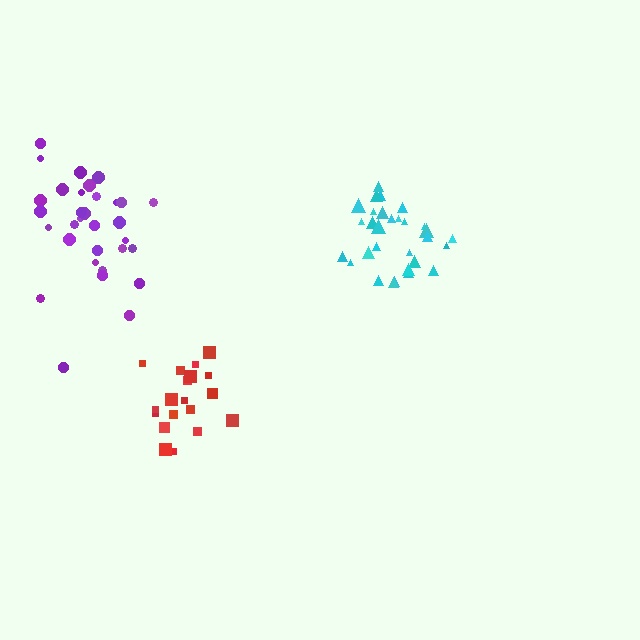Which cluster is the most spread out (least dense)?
Purple.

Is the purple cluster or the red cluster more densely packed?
Red.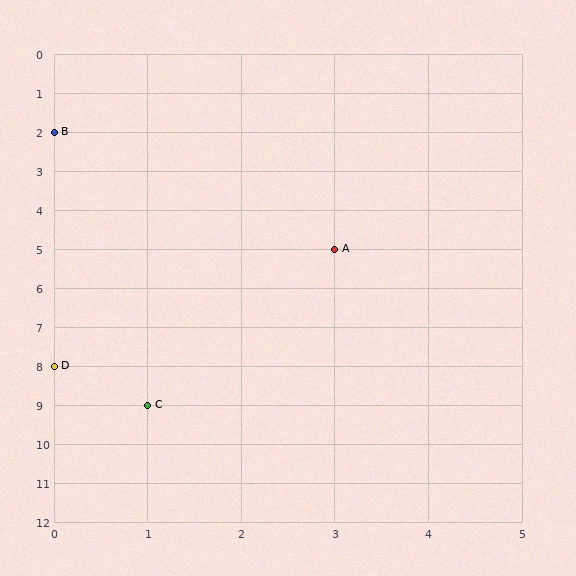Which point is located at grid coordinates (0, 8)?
Point D is at (0, 8).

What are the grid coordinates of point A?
Point A is at grid coordinates (3, 5).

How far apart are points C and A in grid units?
Points C and A are 2 columns and 4 rows apart (about 4.5 grid units diagonally).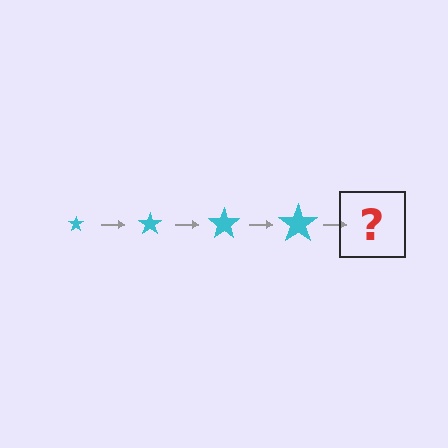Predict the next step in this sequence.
The next step is a cyan star, larger than the previous one.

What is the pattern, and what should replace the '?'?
The pattern is that the star gets progressively larger each step. The '?' should be a cyan star, larger than the previous one.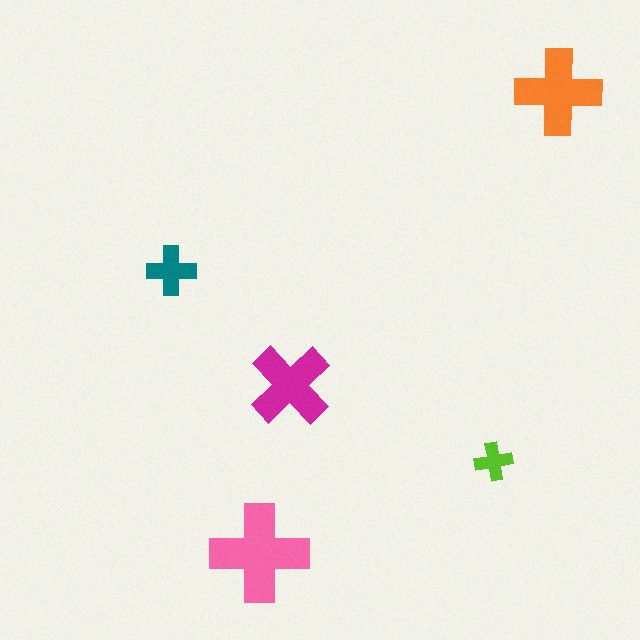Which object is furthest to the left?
The teal cross is leftmost.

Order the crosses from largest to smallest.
the pink one, the orange one, the magenta one, the teal one, the lime one.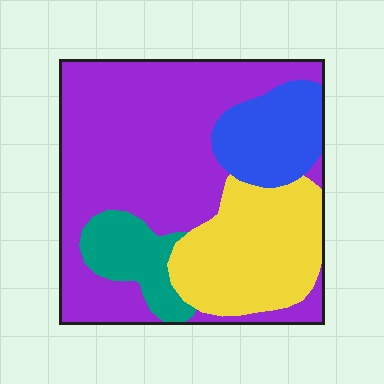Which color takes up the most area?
Purple, at roughly 55%.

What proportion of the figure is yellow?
Yellow takes up less than a quarter of the figure.